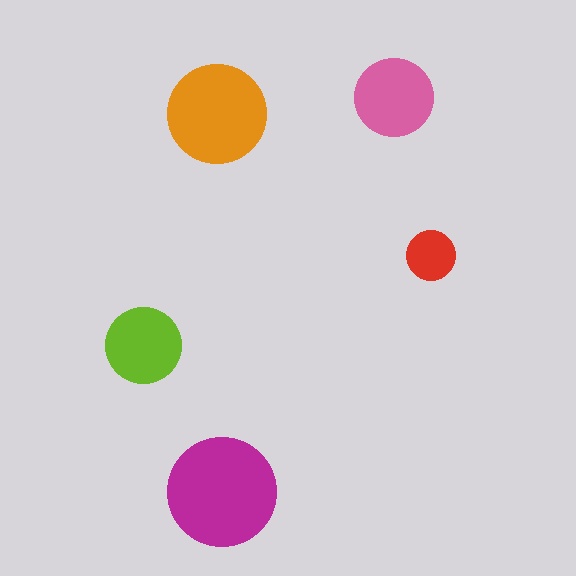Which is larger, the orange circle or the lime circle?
The orange one.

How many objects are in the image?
There are 5 objects in the image.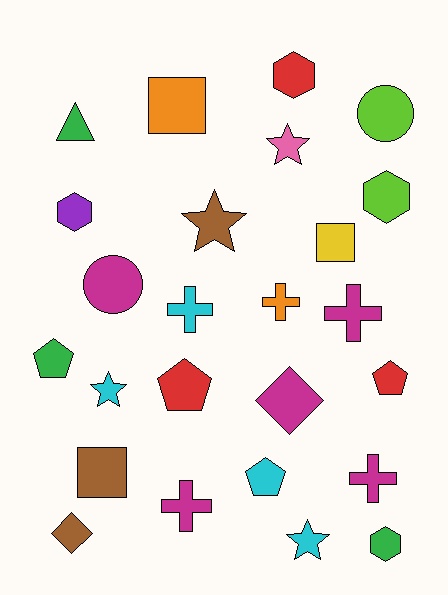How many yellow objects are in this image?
There is 1 yellow object.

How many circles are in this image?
There are 2 circles.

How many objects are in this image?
There are 25 objects.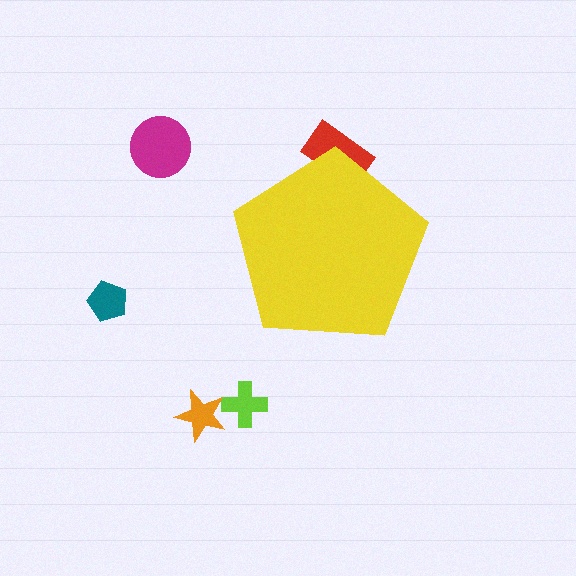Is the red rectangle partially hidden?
Yes, the red rectangle is partially hidden behind the yellow pentagon.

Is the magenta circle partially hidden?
No, the magenta circle is fully visible.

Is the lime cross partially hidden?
No, the lime cross is fully visible.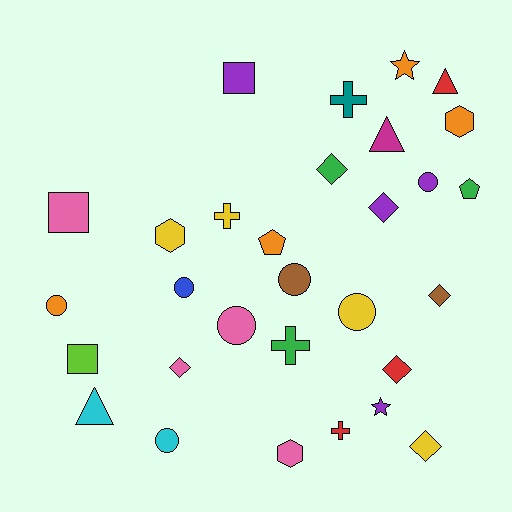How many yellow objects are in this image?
There are 4 yellow objects.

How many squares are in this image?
There are 3 squares.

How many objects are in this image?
There are 30 objects.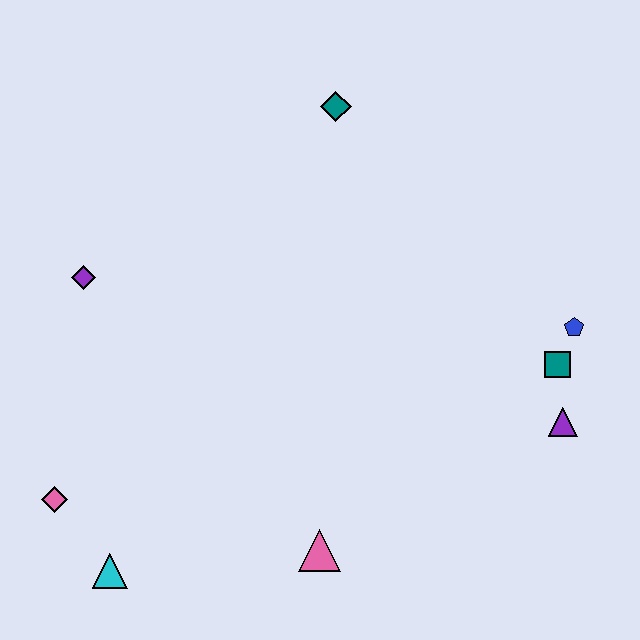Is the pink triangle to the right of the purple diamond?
Yes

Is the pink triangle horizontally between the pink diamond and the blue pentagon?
Yes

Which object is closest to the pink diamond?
The cyan triangle is closest to the pink diamond.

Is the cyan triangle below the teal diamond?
Yes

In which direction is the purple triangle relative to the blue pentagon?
The purple triangle is below the blue pentagon.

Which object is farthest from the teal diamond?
The cyan triangle is farthest from the teal diamond.